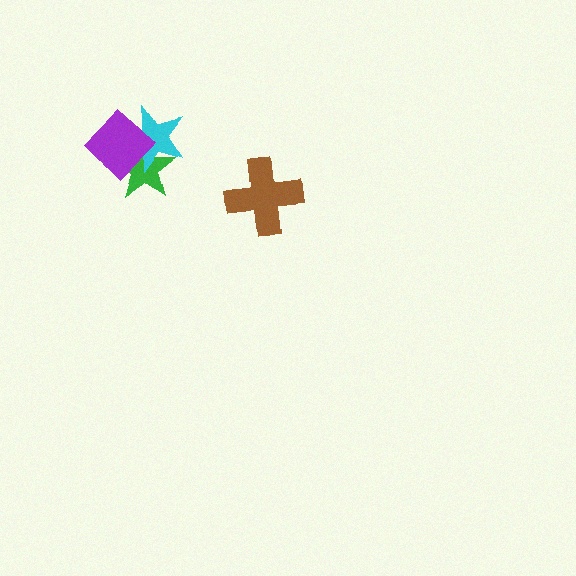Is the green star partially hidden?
Yes, it is partially covered by another shape.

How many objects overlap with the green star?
2 objects overlap with the green star.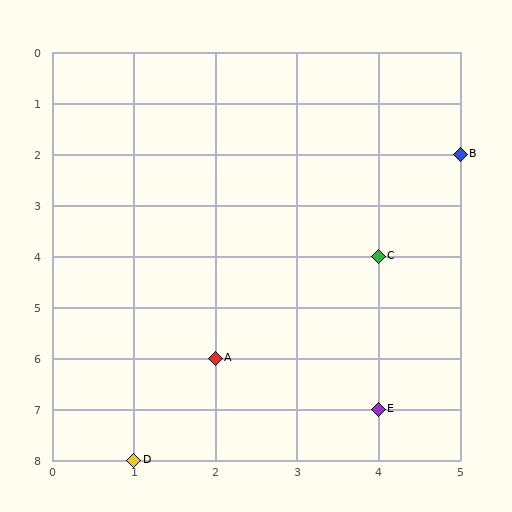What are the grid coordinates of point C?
Point C is at grid coordinates (4, 4).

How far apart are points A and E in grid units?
Points A and E are 2 columns and 1 row apart (about 2.2 grid units diagonally).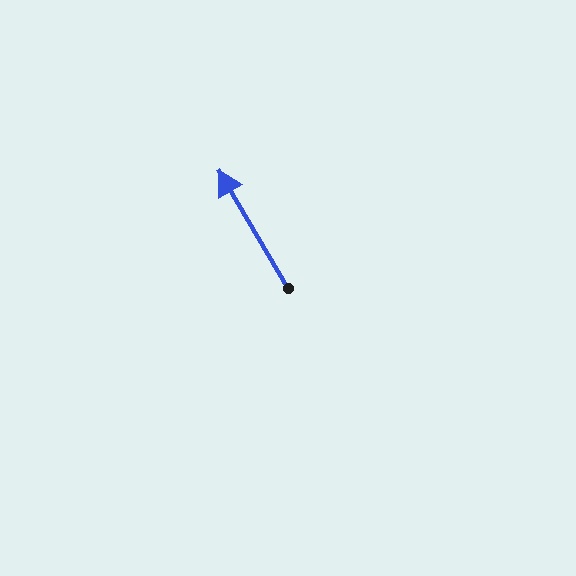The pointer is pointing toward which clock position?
Roughly 11 o'clock.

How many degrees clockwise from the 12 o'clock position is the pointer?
Approximately 329 degrees.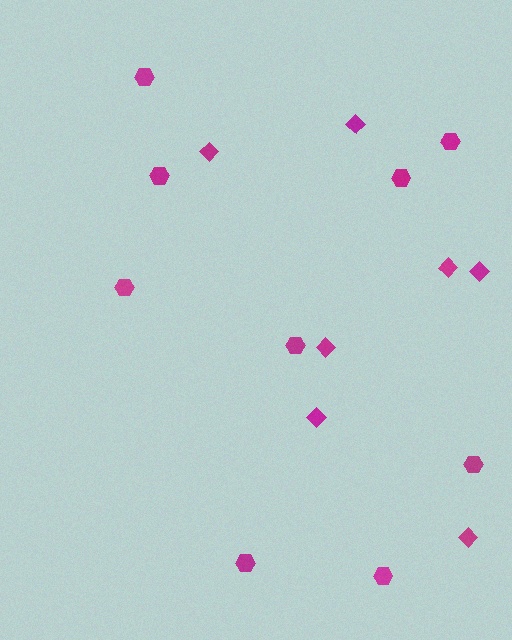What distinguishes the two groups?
There are 2 groups: one group of diamonds (7) and one group of hexagons (9).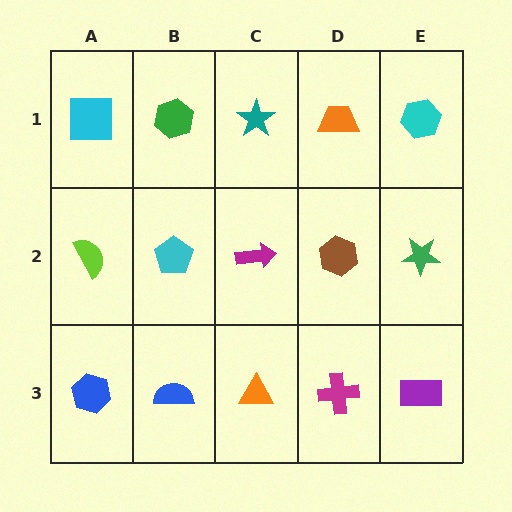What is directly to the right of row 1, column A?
A green hexagon.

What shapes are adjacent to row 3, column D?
A brown hexagon (row 2, column D), an orange triangle (row 3, column C), a purple rectangle (row 3, column E).